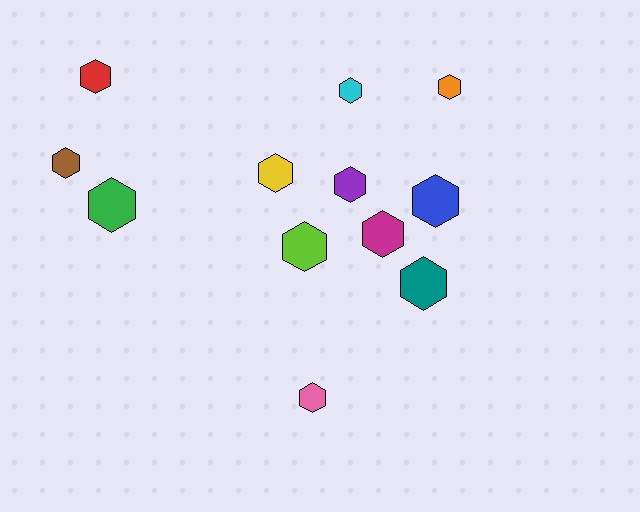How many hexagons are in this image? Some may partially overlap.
There are 12 hexagons.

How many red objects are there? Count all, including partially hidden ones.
There is 1 red object.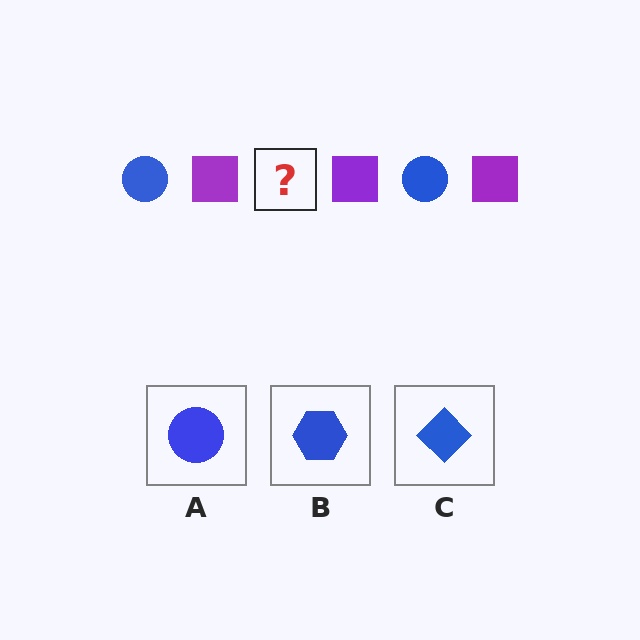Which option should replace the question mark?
Option A.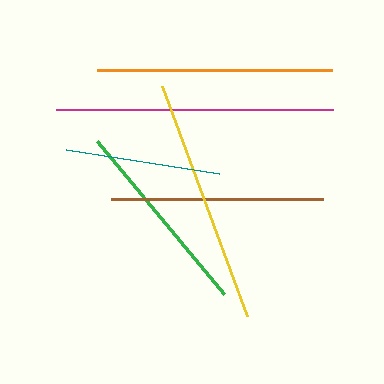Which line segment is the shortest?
The teal line is the shortest at approximately 155 pixels.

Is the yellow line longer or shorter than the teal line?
The yellow line is longer than the teal line.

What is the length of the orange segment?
The orange segment is approximately 235 pixels long.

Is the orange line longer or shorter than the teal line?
The orange line is longer than the teal line.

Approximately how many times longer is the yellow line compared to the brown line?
The yellow line is approximately 1.2 times the length of the brown line.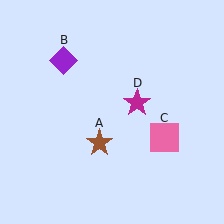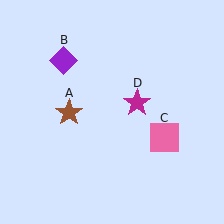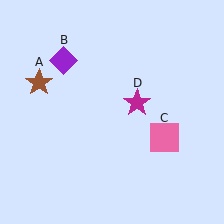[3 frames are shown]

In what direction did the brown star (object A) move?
The brown star (object A) moved up and to the left.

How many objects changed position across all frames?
1 object changed position: brown star (object A).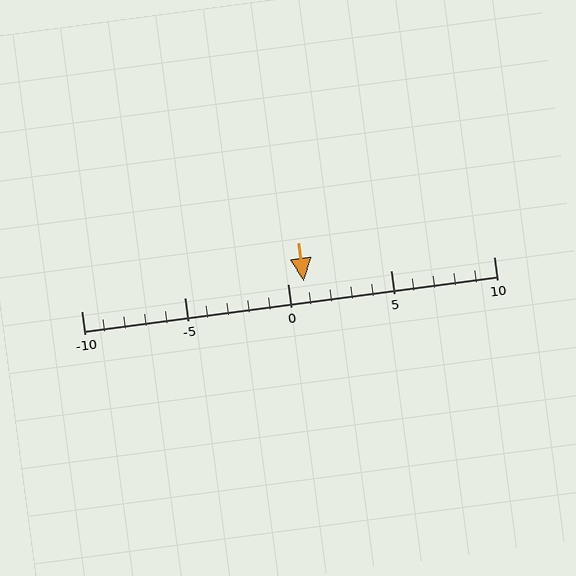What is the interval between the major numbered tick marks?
The major tick marks are spaced 5 units apart.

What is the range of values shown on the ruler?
The ruler shows values from -10 to 10.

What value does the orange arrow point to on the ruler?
The orange arrow points to approximately 1.